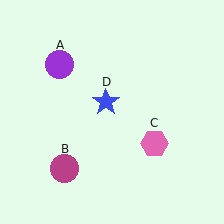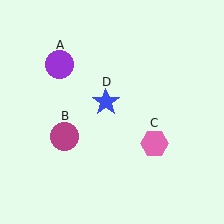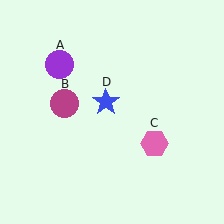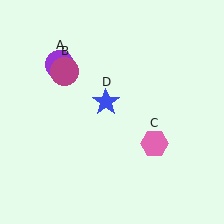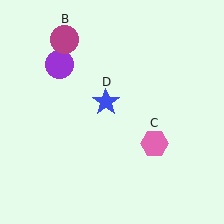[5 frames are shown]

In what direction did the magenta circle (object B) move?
The magenta circle (object B) moved up.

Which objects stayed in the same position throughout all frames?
Purple circle (object A) and pink hexagon (object C) and blue star (object D) remained stationary.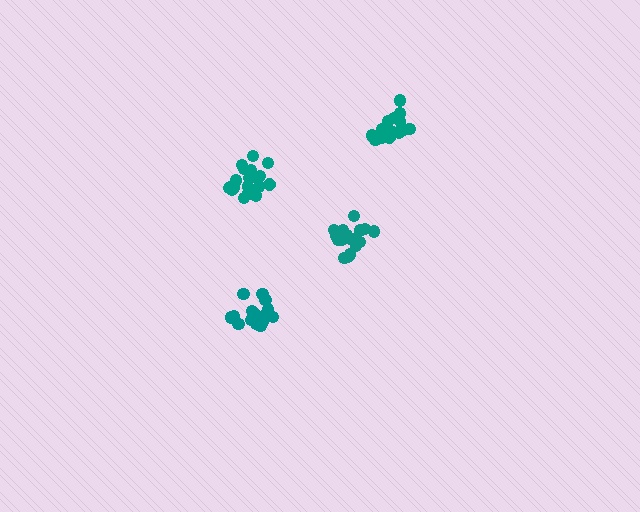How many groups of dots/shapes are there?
There are 4 groups.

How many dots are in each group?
Group 1: 21 dots, Group 2: 18 dots, Group 3: 20 dots, Group 4: 19 dots (78 total).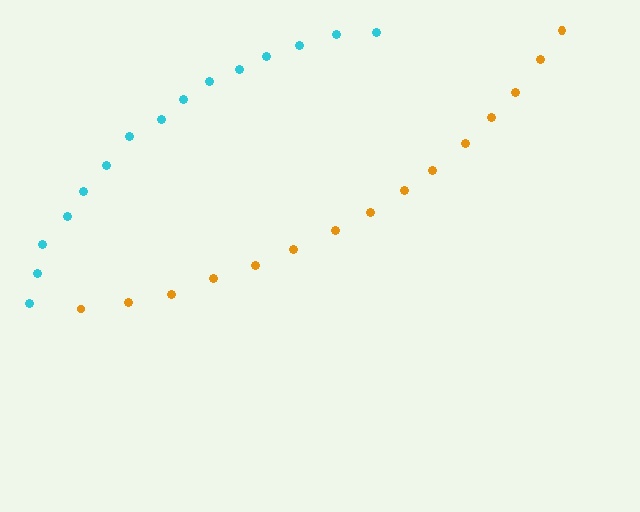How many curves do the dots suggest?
There are 2 distinct paths.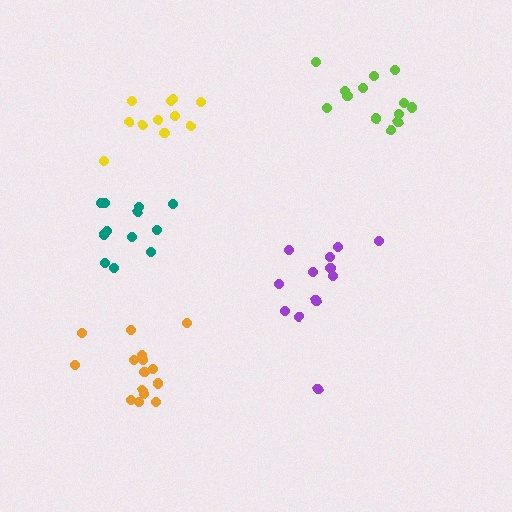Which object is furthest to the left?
The teal cluster is leftmost.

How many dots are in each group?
Group 1: 12 dots, Group 2: 13 dots, Group 3: 12 dots, Group 4: 11 dots, Group 5: 15 dots (63 total).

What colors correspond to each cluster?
The clusters are colored: purple, lime, teal, yellow, orange.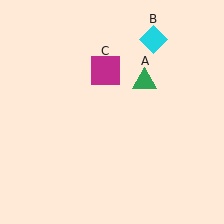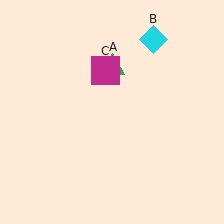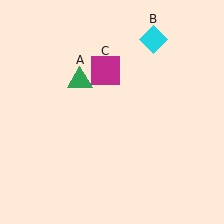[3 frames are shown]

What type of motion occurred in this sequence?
The green triangle (object A) rotated counterclockwise around the center of the scene.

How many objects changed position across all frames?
1 object changed position: green triangle (object A).